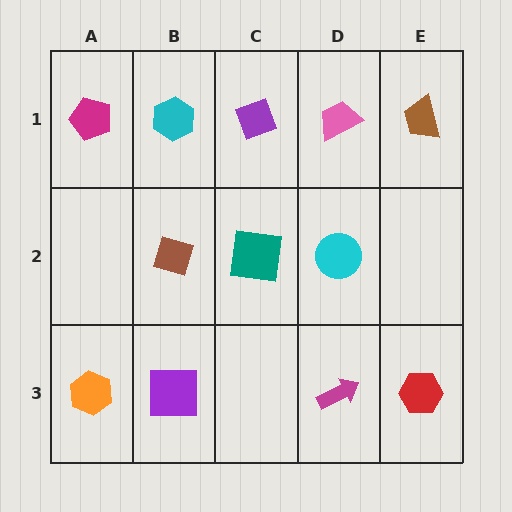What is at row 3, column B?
A purple square.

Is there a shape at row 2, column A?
No, that cell is empty.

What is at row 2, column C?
A teal square.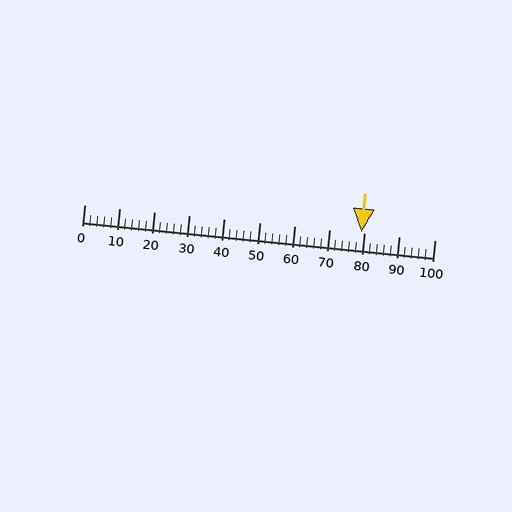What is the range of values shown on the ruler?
The ruler shows values from 0 to 100.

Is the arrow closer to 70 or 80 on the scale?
The arrow is closer to 80.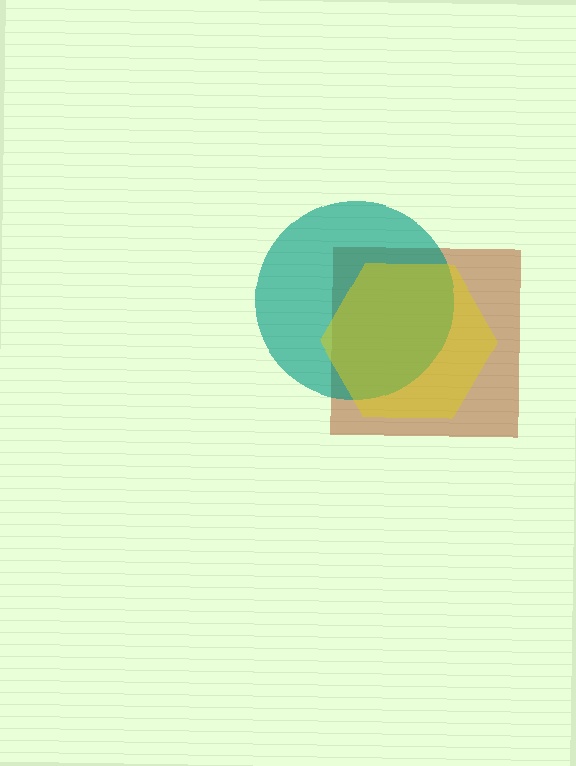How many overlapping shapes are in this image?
There are 3 overlapping shapes in the image.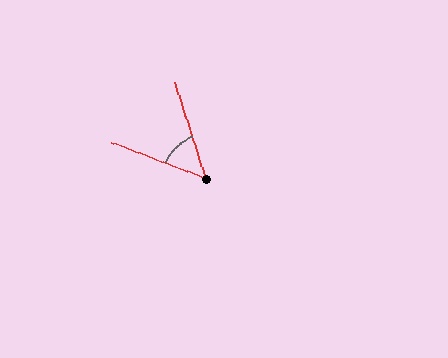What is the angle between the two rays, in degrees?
Approximately 51 degrees.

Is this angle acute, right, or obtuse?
It is acute.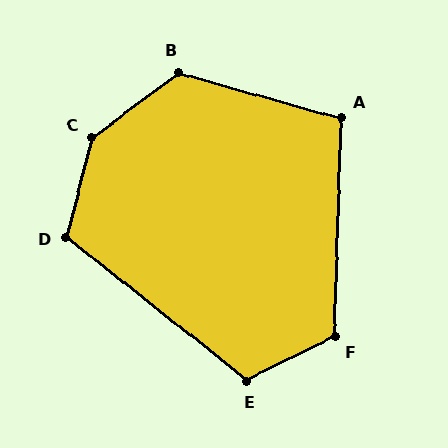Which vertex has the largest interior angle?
C, at approximately 141 degrees.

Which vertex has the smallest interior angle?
A, at approximately 104 degrees.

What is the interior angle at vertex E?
Approximately 115 degrees (obtuse).